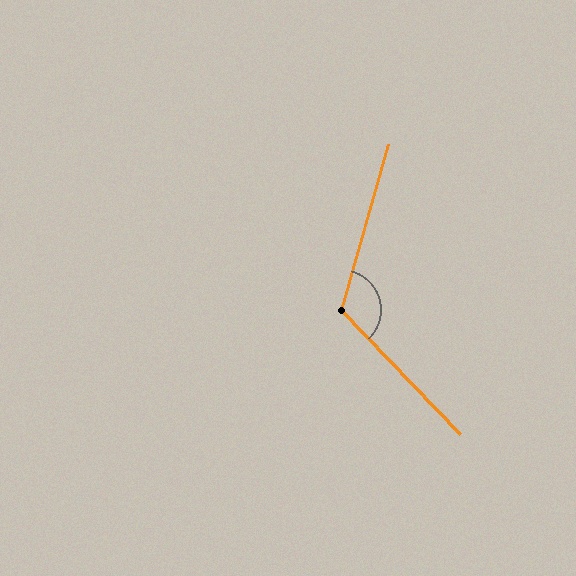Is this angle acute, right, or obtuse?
It is obtuse.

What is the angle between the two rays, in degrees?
Approximately 121 degrees.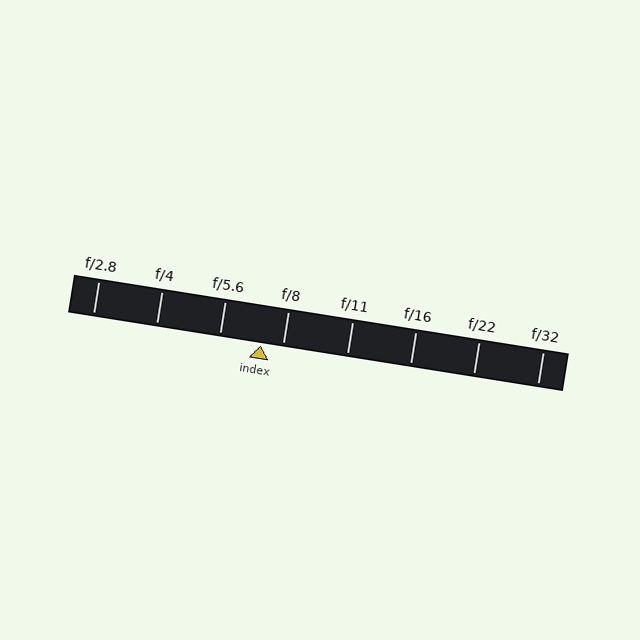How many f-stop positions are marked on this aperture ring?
There are 8 f-stop positions marked.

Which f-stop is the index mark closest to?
The index mark is closest to f/8.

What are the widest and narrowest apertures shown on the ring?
The widest aperture shown is f/2.8 and the narrowest is f/32.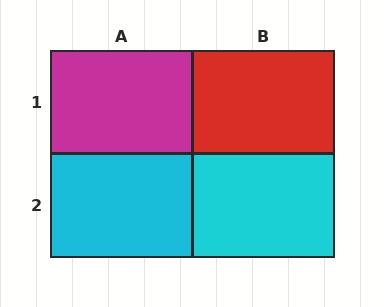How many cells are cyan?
2 cells are cyan.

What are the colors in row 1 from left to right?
Magenta, red.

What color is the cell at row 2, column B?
Cyan.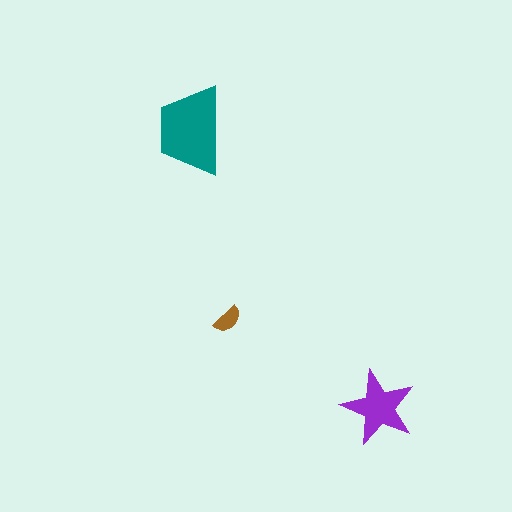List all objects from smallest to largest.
The brown semicircle, the purple star, the teal trapezoid.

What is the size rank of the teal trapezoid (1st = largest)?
1st.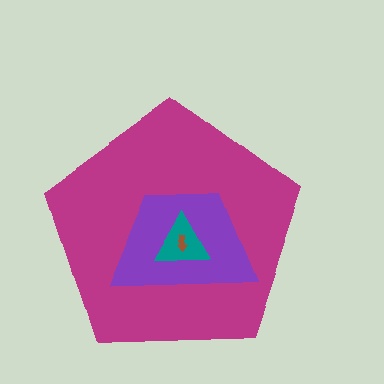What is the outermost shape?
The magenta pentagon.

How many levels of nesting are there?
4.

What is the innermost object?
The brown arrow.